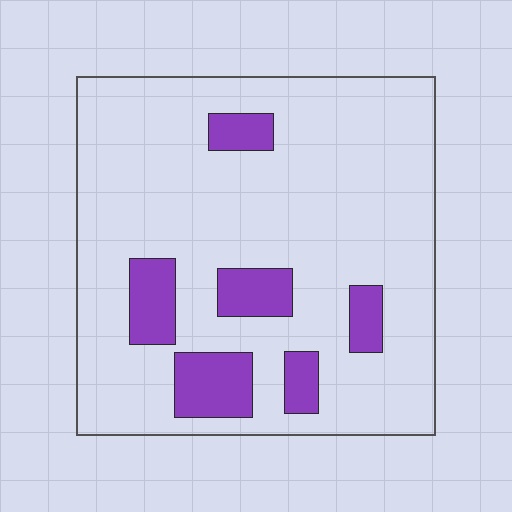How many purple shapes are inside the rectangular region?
6.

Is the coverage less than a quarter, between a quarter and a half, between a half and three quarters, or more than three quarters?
Less than a quarter.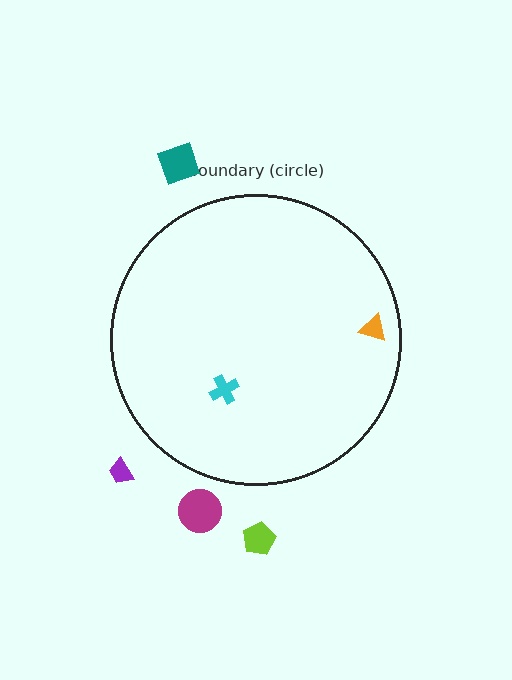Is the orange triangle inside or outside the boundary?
Inside.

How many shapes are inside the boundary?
2 inside, 4 outside.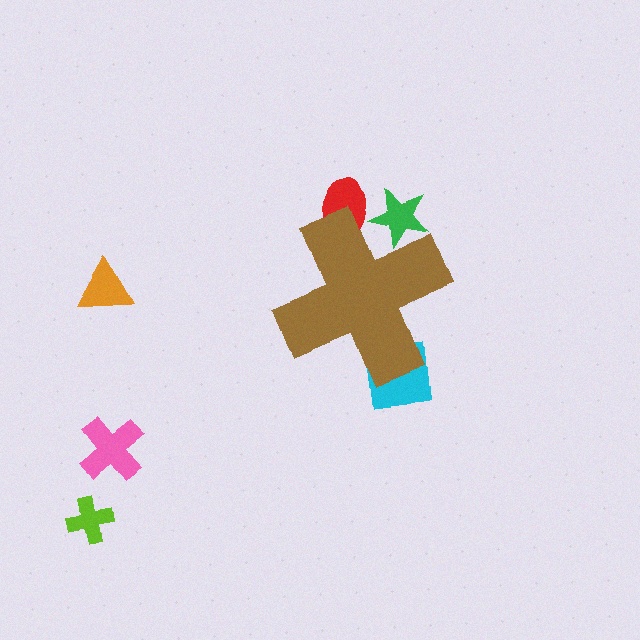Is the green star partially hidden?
Yes, the green star is partially hidden behind the brown cross.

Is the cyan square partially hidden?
Yes, the cyan square is partially hidden behind the brown cross.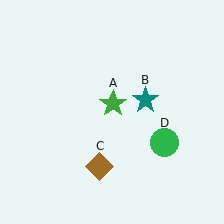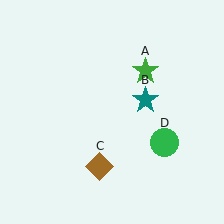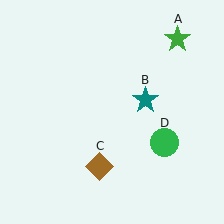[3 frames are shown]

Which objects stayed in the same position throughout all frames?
Teal star (object B) and brown diamond (object C) and green circle (object D) remained stationary.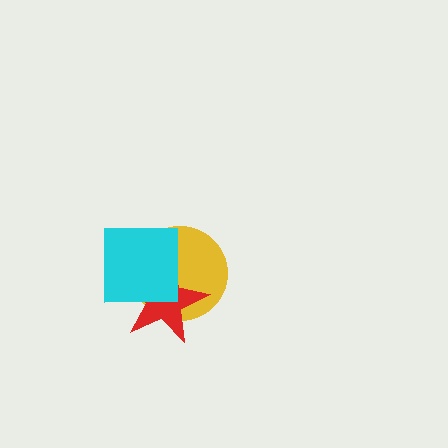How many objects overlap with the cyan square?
2 objects overlap with the cyan square.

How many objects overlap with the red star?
2 objects overlap with the red star.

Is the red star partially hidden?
Yes, it is partially covered by another shape.